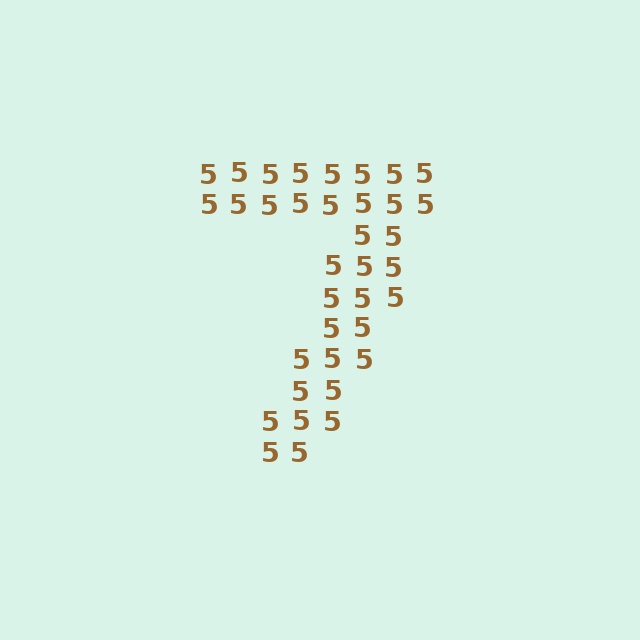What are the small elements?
The small elements are digit 5's.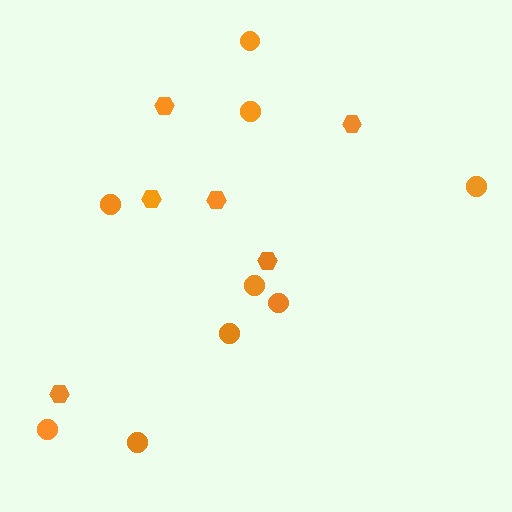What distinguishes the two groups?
There are 2 groups: one group of hexagons (6) and one group of circles (9).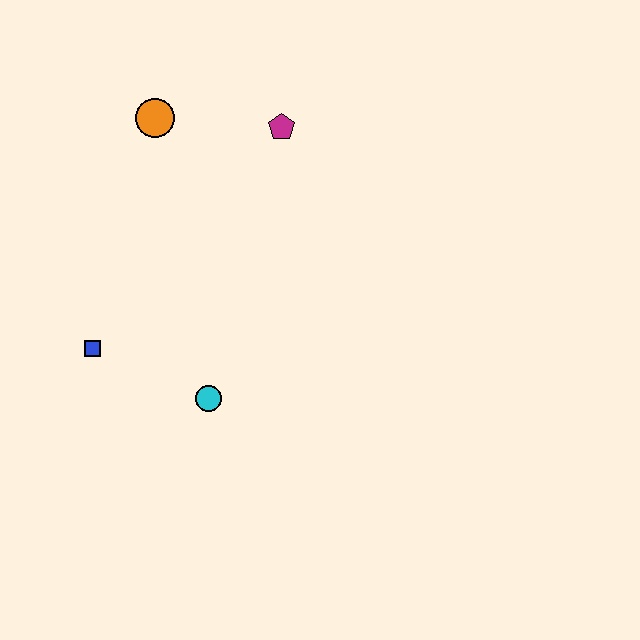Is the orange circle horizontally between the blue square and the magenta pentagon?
Yes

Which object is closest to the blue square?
The cyan circle is closest to the blue square.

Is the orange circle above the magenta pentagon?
Yes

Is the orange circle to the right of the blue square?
Yes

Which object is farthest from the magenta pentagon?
The blue square is farthest from the magenta pentagon.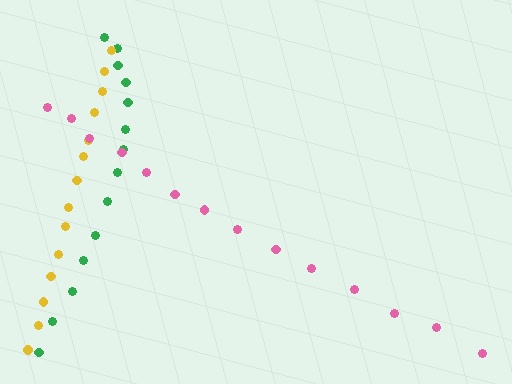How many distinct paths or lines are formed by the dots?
There are 3 distinct paths.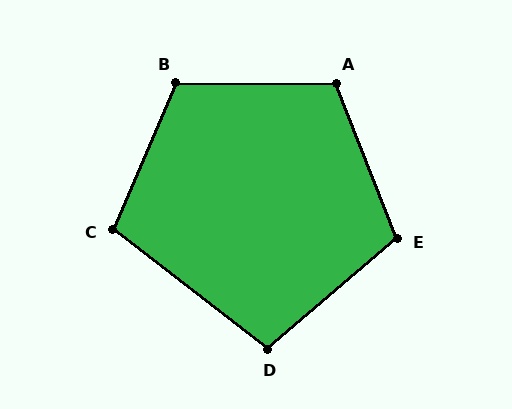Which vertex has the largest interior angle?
B, at approximately 113 degrees.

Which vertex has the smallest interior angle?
D, at approximately 102 degrees.